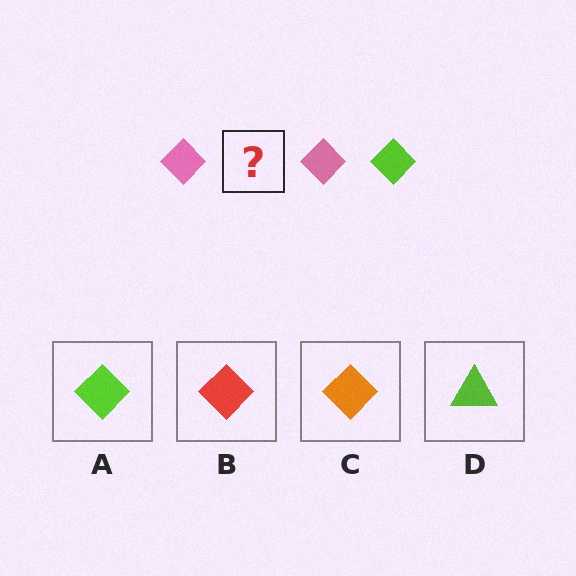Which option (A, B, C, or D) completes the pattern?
A.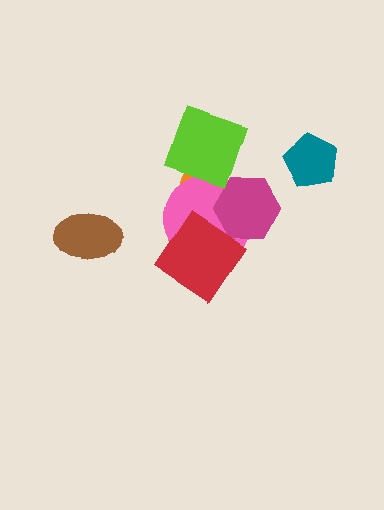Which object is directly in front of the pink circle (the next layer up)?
The magenta hexagon is directly in front of the pink circle.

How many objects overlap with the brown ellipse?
0 objects overlap with the brown ellipse.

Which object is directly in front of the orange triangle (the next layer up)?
The pink circle is directly in front of the orange triangle.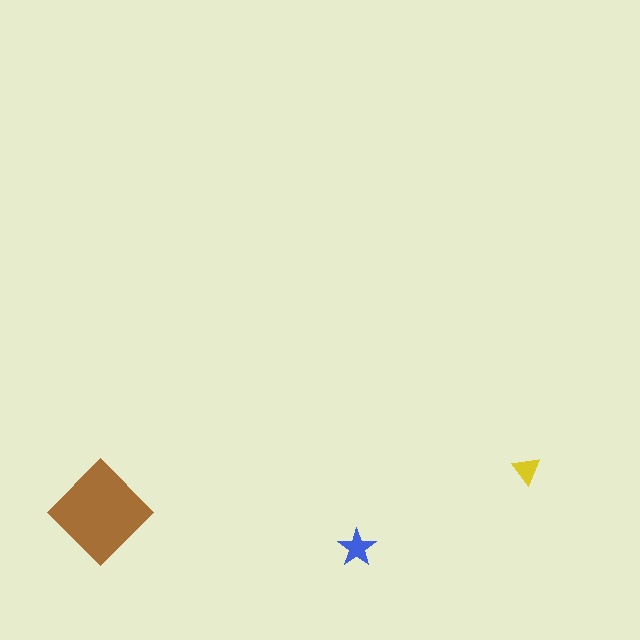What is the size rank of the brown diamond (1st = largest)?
1st.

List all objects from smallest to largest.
The yellow triangle, the blue star, the brown diamond.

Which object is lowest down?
The blue star is bottommost.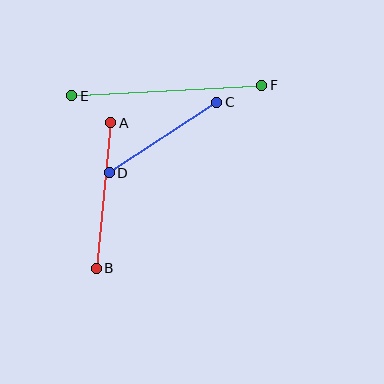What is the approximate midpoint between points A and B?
The midpoint is at approximately (103, 196) pixels.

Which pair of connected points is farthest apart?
Points E and F are farthest apart.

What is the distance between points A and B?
The distance is approximately 146 pixels.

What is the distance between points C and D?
The distance is approximately 129 pixels.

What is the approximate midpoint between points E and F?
The midpoint is at approximately (167, 90) pixels.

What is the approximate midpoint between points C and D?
The midpoint is at approximately (163, 137) pixels.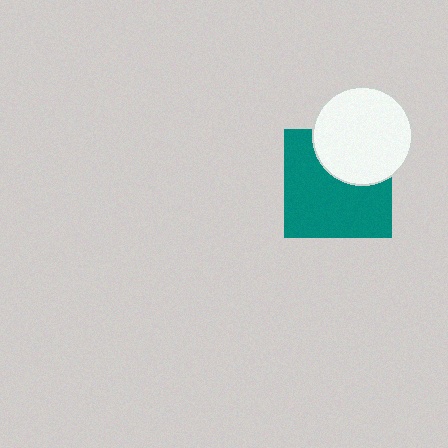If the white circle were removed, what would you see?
You would see the complete teal square.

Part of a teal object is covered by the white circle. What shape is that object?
It is a square.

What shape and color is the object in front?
The object in front is a white circle.